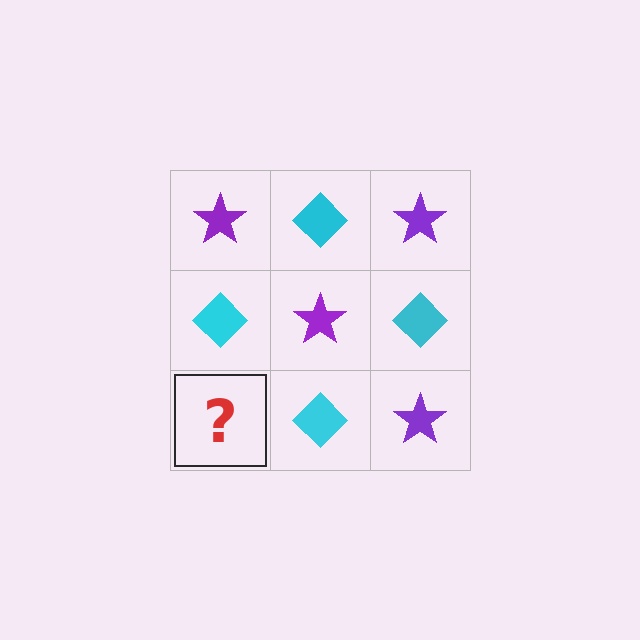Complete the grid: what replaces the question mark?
The question mark should be replaced with a purple star.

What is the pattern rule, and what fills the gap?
The rule is that it alternates purple star and cyan diamond in a checkerboard pattern. The gap should be filled with a purple star.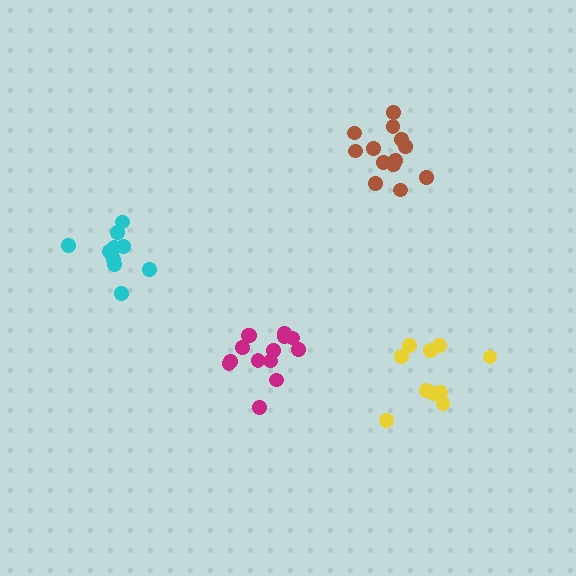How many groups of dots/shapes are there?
There are 4 groups.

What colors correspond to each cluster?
The clusters are colored: yellow, brown, magenta, cyan.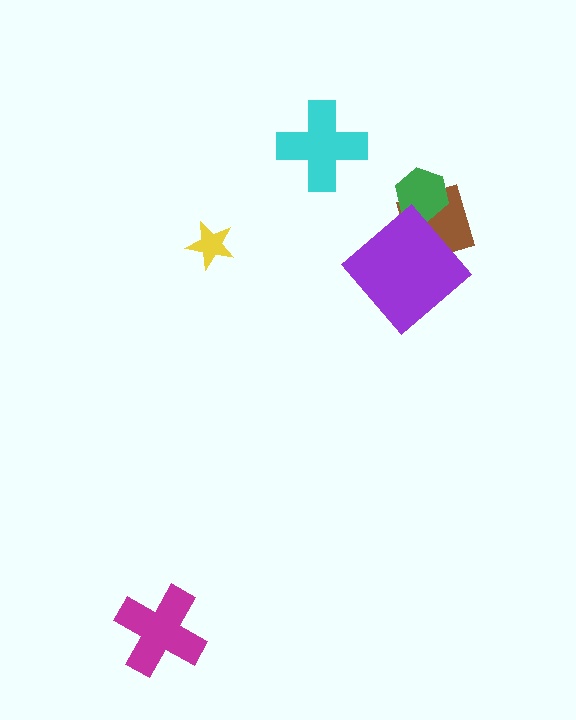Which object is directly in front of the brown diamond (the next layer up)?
The green hexagon is directly in front of the brown diamond.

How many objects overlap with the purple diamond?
1 object overlaps with the purple diamond.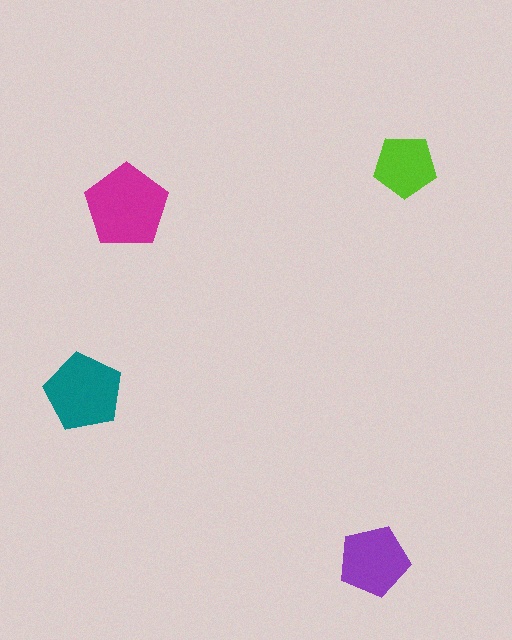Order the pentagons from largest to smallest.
the magenta one, the teal one, the purple one, the lime one.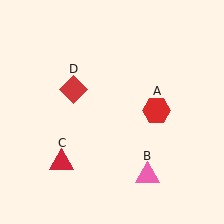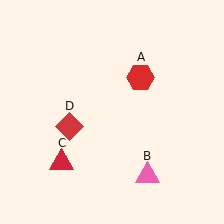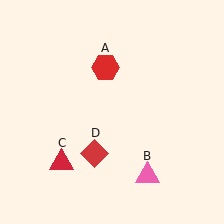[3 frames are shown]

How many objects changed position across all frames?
2 objects changed position: red hexagon (object A), red diamond (object D).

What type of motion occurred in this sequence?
The red hexagon (object A), red diamond (object D) rotated counterclockwise around the center of the scene.